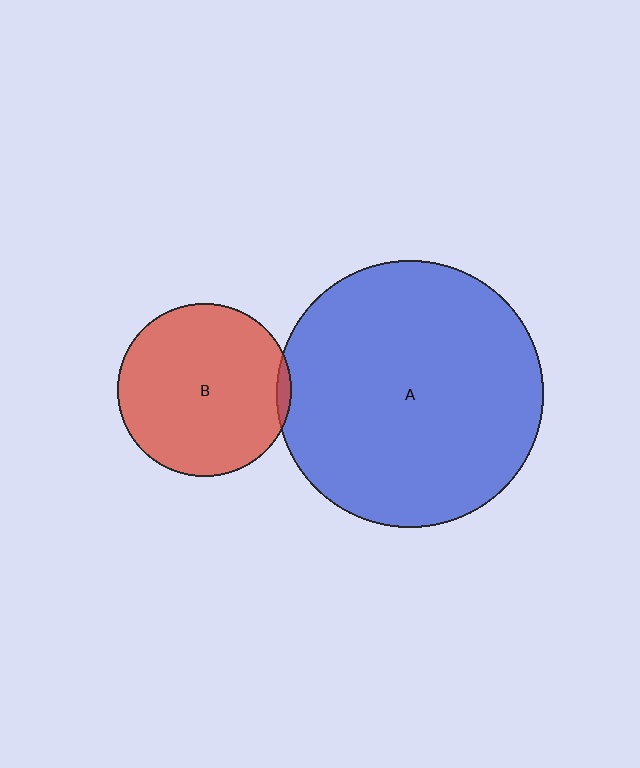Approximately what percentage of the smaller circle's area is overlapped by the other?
Approximately 5%.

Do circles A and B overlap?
Yes.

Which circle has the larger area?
Circle A (blue).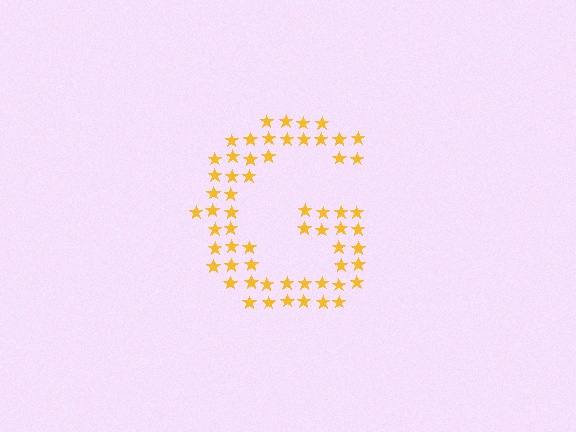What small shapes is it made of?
It is made of small stars.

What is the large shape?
The large shape is the letter G.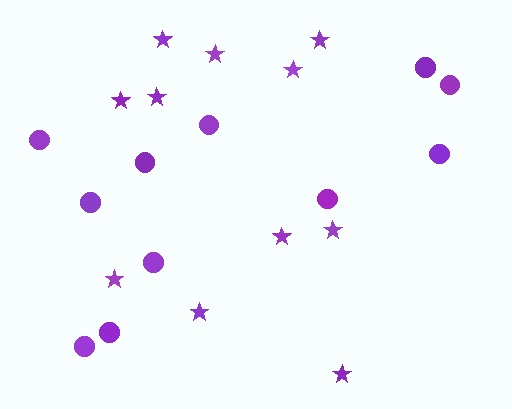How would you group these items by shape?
There are 2 groups: one group of stars (11) and one group of circles (11).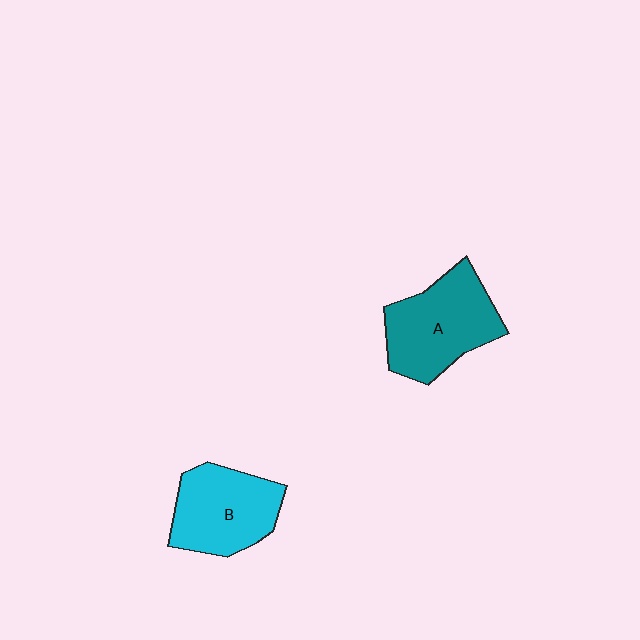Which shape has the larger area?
Shape A (teal).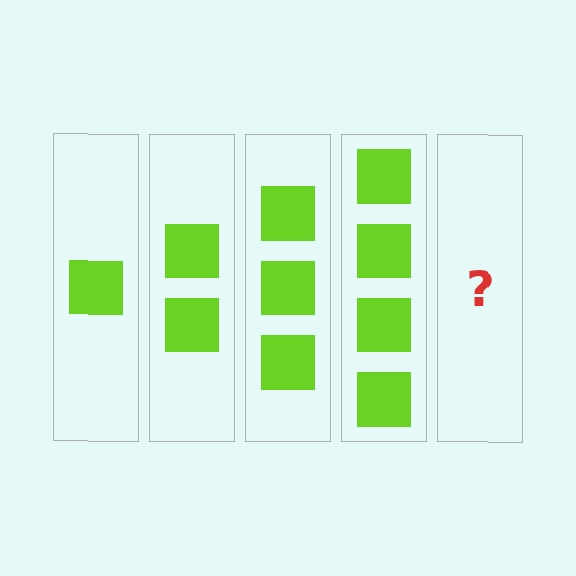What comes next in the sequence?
The next element should be 5 squares.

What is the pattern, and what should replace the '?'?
The pattern is that each step adds one more square. The '?' should be 5 squares.